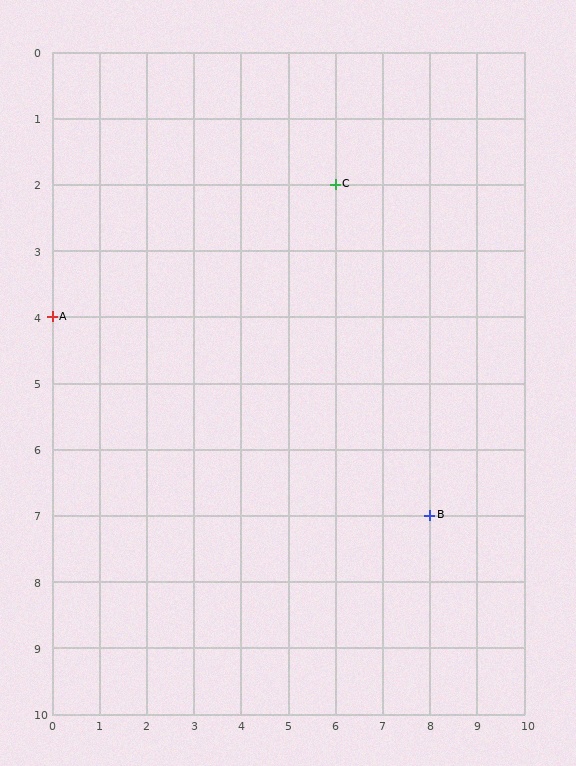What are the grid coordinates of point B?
Point B is at grid coordinates (8, 7).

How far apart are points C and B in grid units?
Points C and B are 2 columns and 5 rows apart (about 5.4 grid units diagonally).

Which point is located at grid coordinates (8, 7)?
Point B is at (8, 7).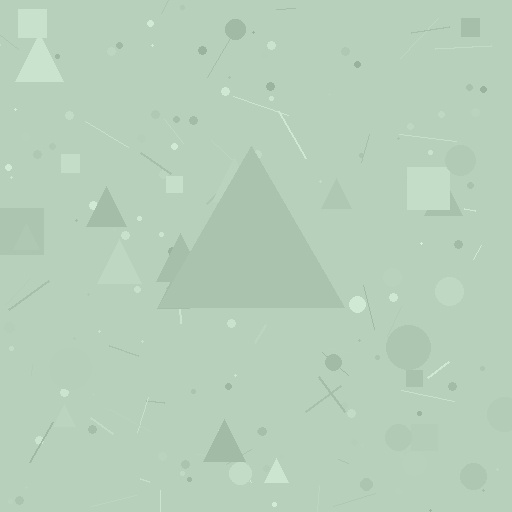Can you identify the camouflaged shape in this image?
The camouflaged shape is a triangle.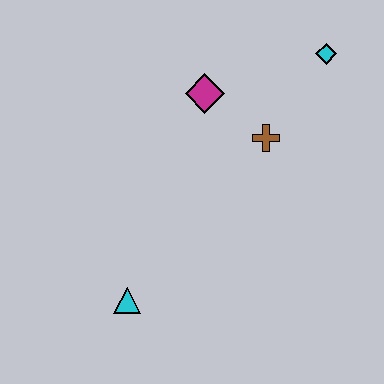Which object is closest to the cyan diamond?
The brown cross is closest to the cyan diamond.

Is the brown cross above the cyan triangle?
Yes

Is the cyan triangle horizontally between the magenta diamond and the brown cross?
No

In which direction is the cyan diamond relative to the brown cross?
The cyan diamond is above the brown cross.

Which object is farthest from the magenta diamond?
The cyan triangle is farthest from the magenta diamond.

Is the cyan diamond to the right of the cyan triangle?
Yes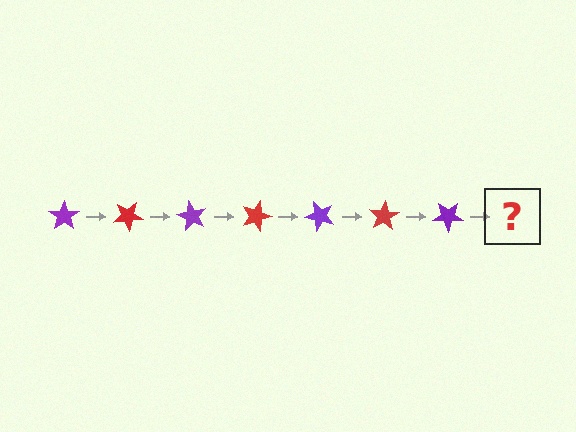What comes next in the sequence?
The next element should be a red star, rotated 210 degrees from the start.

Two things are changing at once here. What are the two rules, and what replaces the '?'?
The two rules are that it rotates 30 degrees each step and the color cycles through purple and red. The '?' should be a red star, rotated 210 degrees from the start.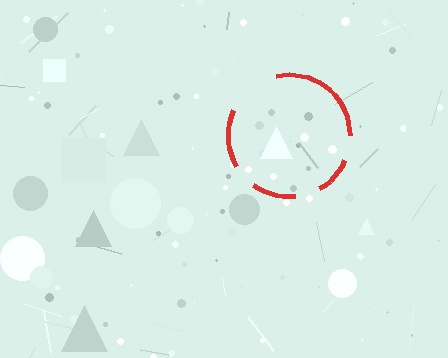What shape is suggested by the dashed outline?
The dashed outline suggests a circle.